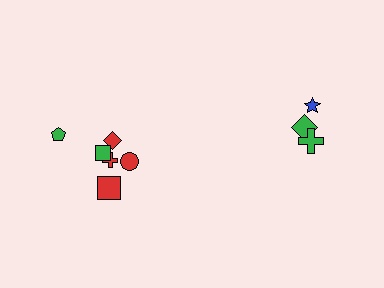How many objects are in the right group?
There are 3 objects.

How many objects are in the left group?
There are 6 objects.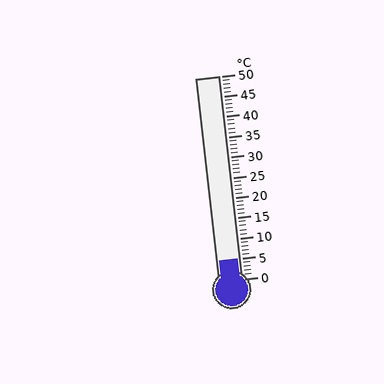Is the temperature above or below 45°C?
The temperature is below 45°C.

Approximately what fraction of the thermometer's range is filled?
The thermometer is filled to approximately 10% of its range.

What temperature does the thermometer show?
The thermometer shows approximately 5°C.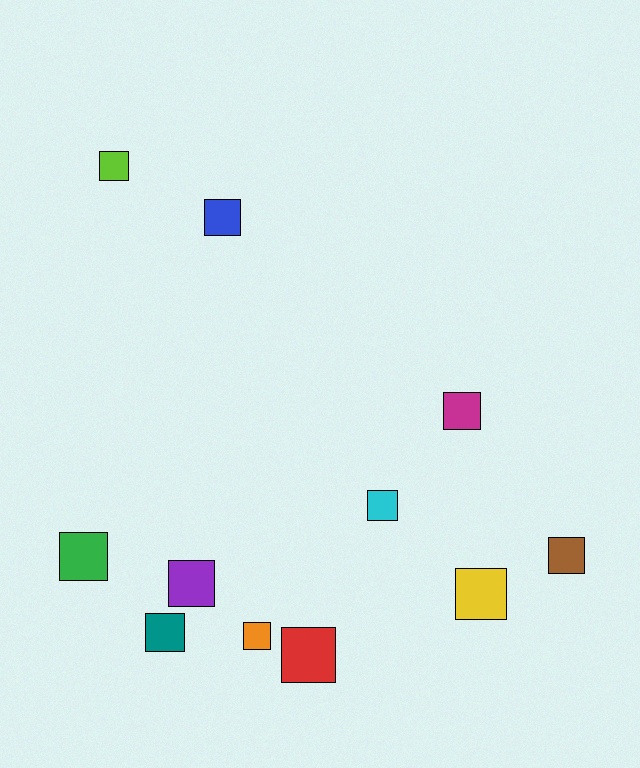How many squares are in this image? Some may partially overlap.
There are 11 squares.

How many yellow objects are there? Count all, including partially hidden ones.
There is 1 yellow object.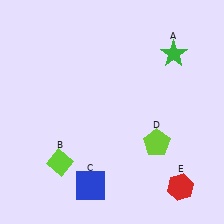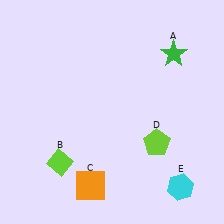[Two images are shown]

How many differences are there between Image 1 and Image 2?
There are 2 differences between the two images.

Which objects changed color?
C changed from blue to orange. E changed from red to cyan.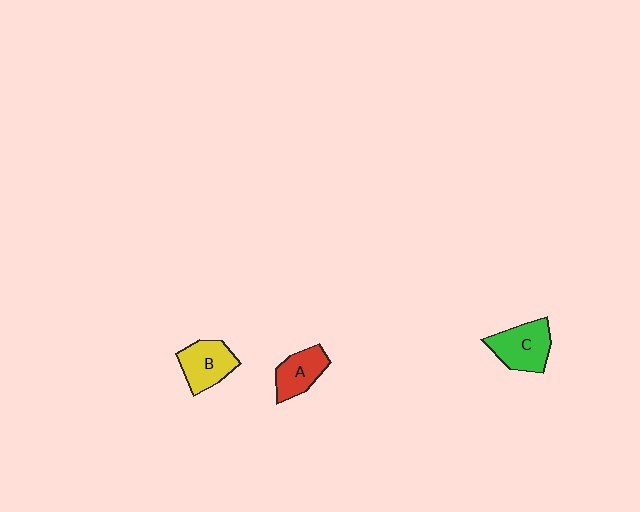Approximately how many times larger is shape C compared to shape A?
Approximately 1.3 times.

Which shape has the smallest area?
Shape A (red).